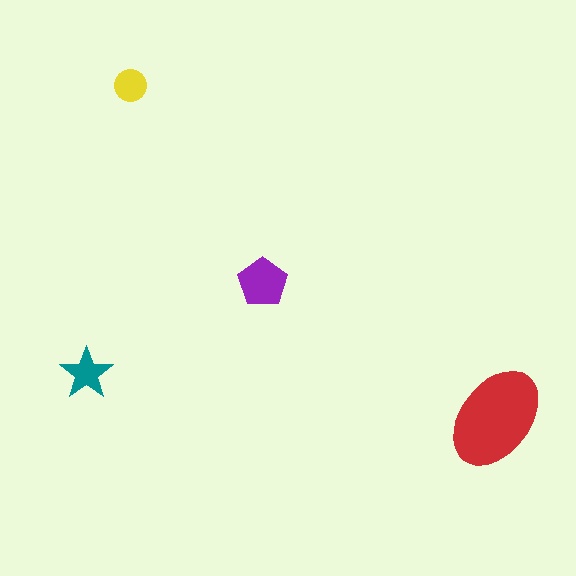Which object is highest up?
The yellow circle is topmost.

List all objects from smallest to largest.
The yellow circle, the teal star, the purple pentagon, the red ellipse.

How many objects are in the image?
There are 4 objects in the image.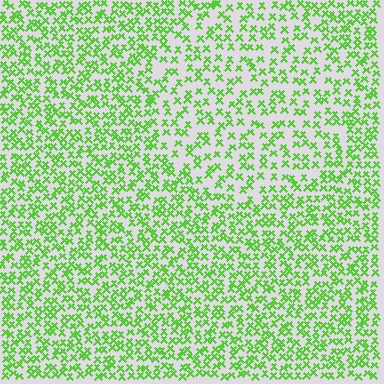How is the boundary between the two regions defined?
The boundary is defined by a change in element density (approximately 1.6x ratio). All elements are the same color, size, and shape.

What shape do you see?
I see a circle.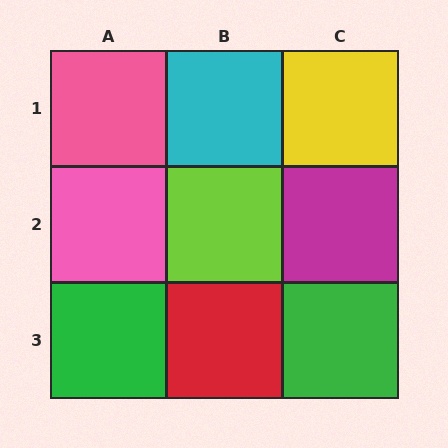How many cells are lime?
1 cell is lime.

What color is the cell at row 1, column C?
Yellow.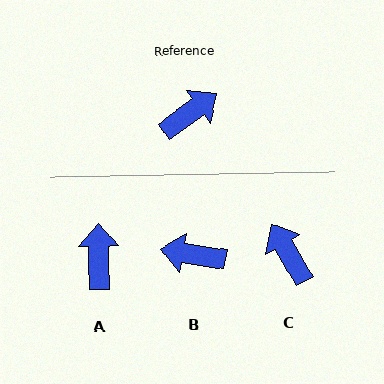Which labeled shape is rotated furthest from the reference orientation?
B, about 135 degrees away.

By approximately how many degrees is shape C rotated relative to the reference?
Approximately 85 degrees counter-clockwise.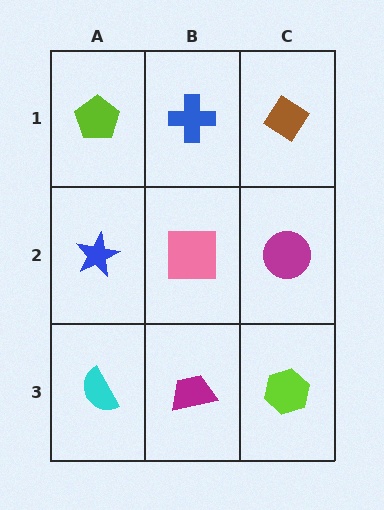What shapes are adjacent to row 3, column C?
A magenta circle (row 2, column C), a magenta trapezoid (row 3, column B).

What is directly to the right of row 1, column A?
A blue cross.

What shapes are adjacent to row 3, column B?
A pink square (row 2, column B), a cyan semicircle (row 3, column A), a lime hexagon (row 3, column C).